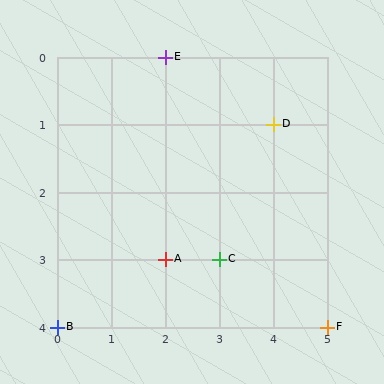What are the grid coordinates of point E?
Point E is at grid coordinates (2, 0).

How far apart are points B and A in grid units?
Points B and A are 2 columns and 1 row apart (about 2.2 grid units diagonally).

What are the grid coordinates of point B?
Point B is at grid coordinates (0, 4).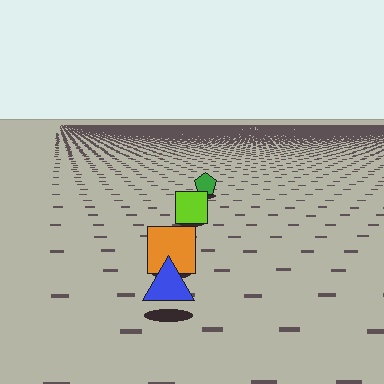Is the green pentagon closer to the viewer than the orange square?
No. The orange square is closer — you can tell from the texture gradient: the ground texture is coarser near it.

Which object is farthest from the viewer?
The green pentagon is farthest from the viewer. It appears smaller and the ground texture around it is denser.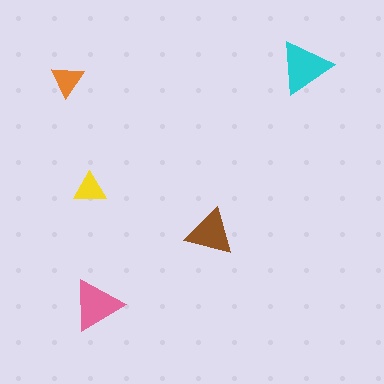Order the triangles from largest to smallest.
the cyan one, the pink one, the brown one, the orange one, the yellow one.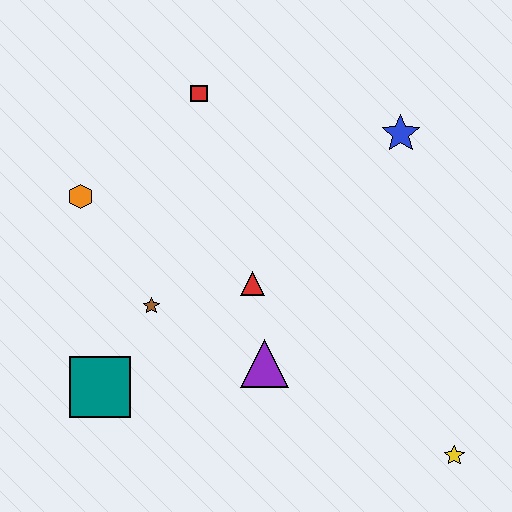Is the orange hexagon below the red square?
Yes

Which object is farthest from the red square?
The yellow star is farthest from the red square.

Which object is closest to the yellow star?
The purple triangle is closest to the yellow star.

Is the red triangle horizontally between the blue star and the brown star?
Yes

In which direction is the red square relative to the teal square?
The red square is above the teal square.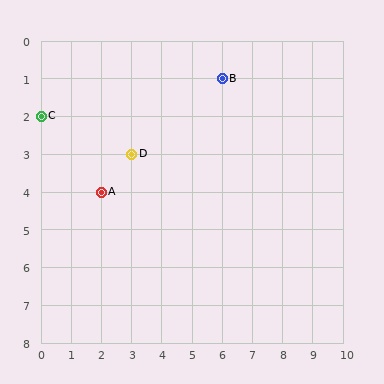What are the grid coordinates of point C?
Point C is at grid coordinates (0, 2).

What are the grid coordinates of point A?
Point A is at grid coordinates (2, 4).